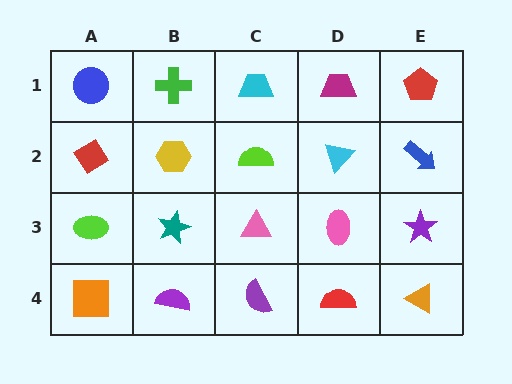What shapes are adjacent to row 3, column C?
A lime semicircle (row 2, column C), a purple semicircle (row 4, column C), a teal star (row 3, column B), a pink ellipse (row 3, column D).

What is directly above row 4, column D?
A pink ellipse.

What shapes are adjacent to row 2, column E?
A red pentagon (row 1, column E), a purple star (row 3, column E), a cyan triangle (row 2, column D).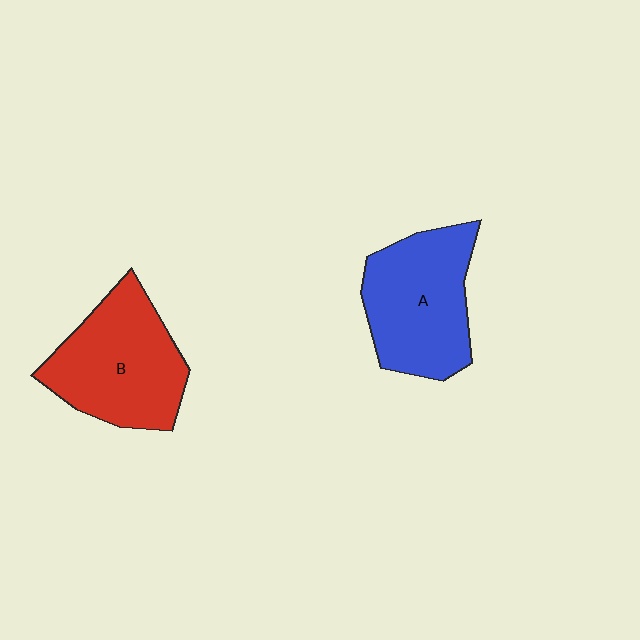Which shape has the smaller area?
Shape A (blue).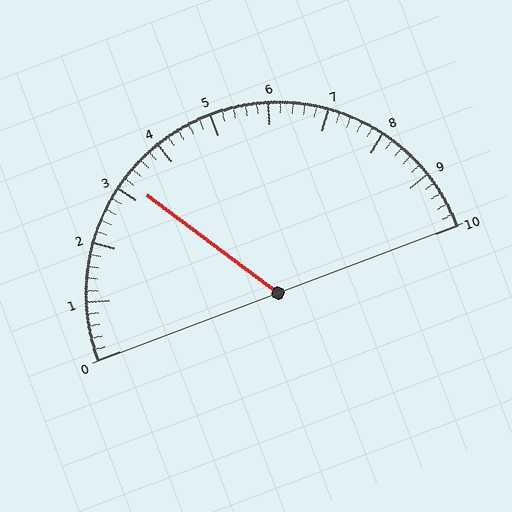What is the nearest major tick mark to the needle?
The nearest major tick mark is 3.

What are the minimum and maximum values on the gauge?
The gauge ranges from 0 to 10.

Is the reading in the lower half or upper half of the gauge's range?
The reading is in the lower half of the range (0 to 10).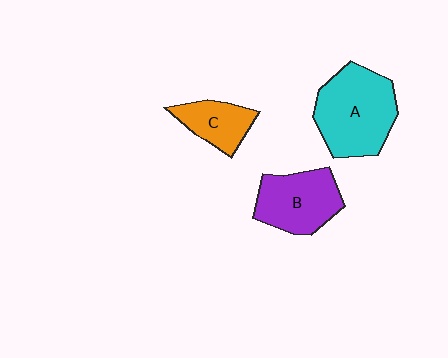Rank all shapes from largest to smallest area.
From largest to smallest: A (cyan), B (purple), C (orange).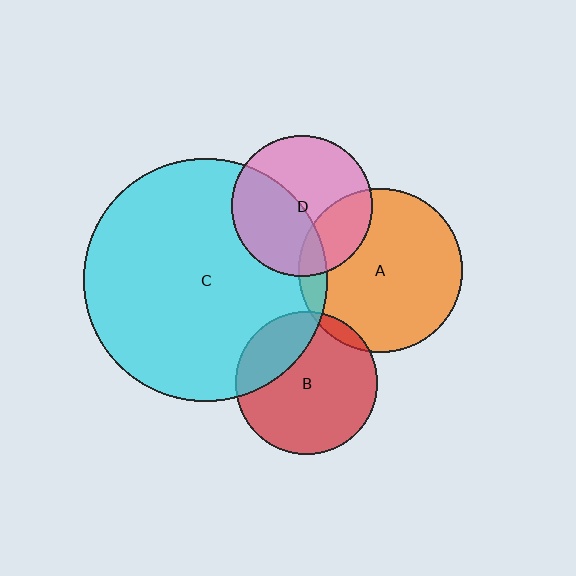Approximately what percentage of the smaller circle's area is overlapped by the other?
Approximately 25%.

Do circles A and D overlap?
Yes.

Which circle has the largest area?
Circle C (cyan).